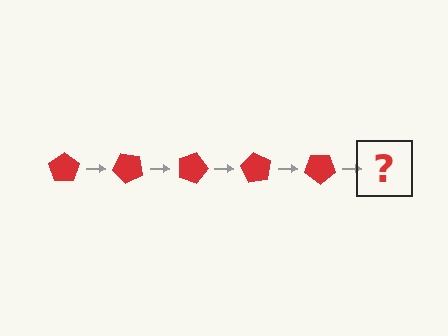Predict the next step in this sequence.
The next step is a red pentagon rotated 225 degrees.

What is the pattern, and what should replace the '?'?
The pattern is that the pentagon rotates 45 degrees each step. The '?' should be a red pentagon rotated 225 degrees.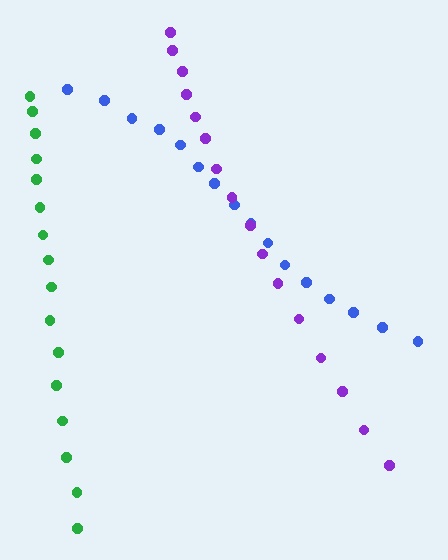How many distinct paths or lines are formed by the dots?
There are 3 distinct paths.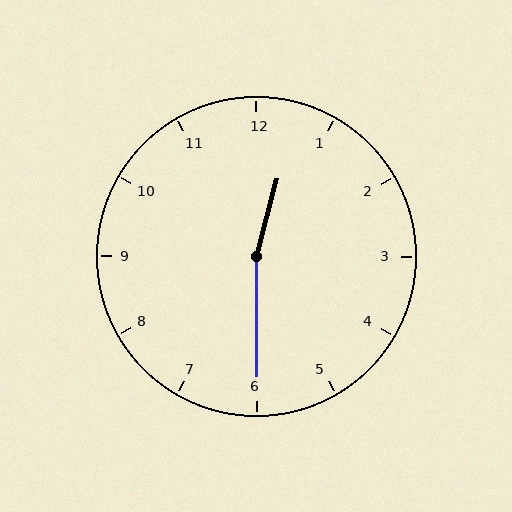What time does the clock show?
12:30.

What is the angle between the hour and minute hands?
Approximately 165 degrees.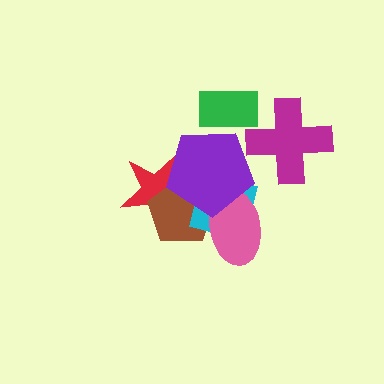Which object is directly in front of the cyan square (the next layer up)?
The pink ellipse is directly in front of the cyan square.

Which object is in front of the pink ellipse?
The purple pentagon is in front of the pink ellipse.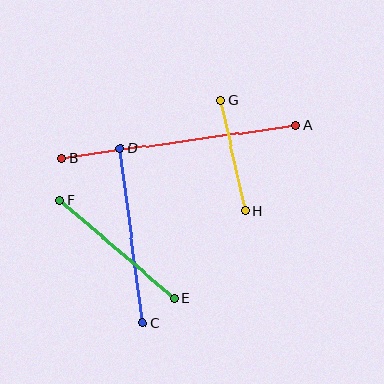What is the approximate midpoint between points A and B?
The midpoint is at approximately (179, 142) pixels.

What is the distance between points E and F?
The distance is approximately 151 pixels.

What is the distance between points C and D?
The distance is approximately 176 pixels.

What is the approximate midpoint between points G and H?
The midpoint is at approximately (233, 155) pixels.